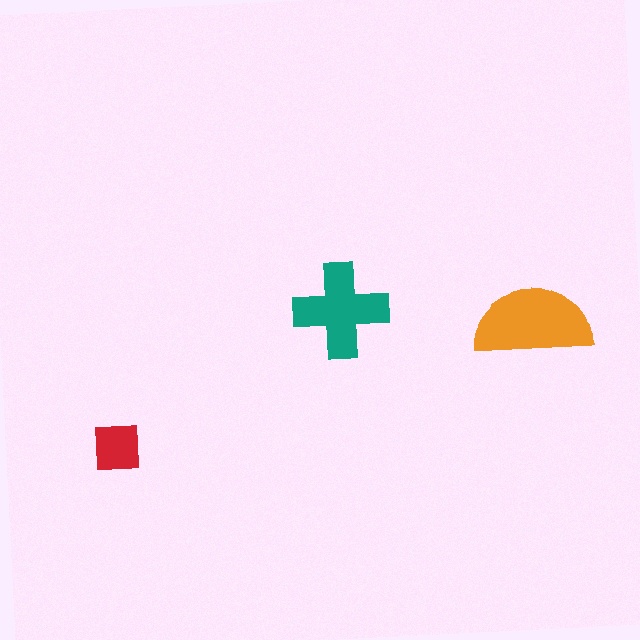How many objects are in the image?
There are 3 objects in the image.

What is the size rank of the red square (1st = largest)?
3rd.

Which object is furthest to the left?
The red square is leftmost.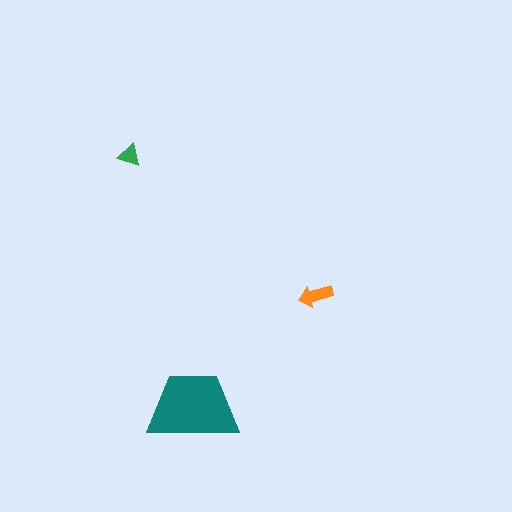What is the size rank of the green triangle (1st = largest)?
3rd.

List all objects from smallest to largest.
The green triangle, the orange arrow, the teal trapezoid.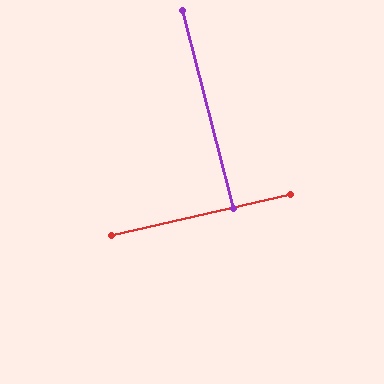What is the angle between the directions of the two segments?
Approximately 89 degrees.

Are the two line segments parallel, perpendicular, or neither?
Perpendicular — they meet at approximately 89°.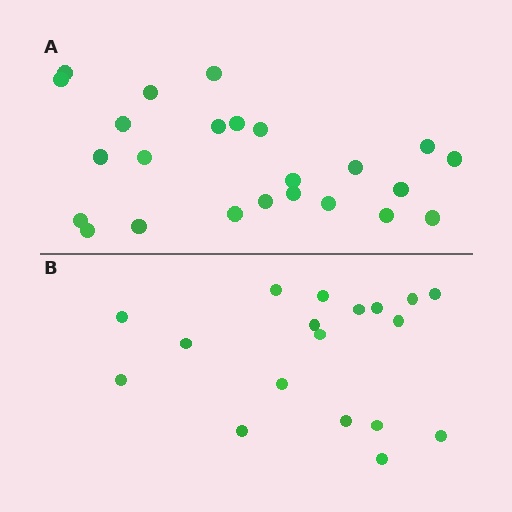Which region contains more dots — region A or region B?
Region A (the top region) has more dots.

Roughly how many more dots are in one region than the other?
Region A has about 6 more dots than region B.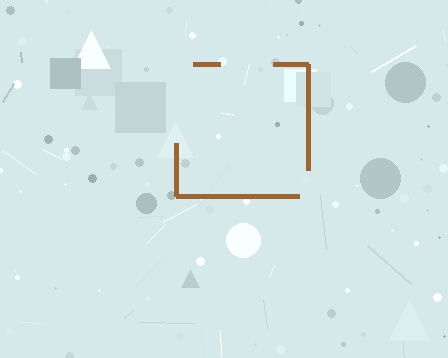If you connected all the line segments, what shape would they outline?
They would outline a square.